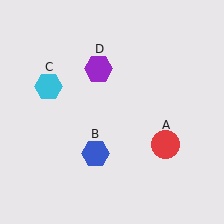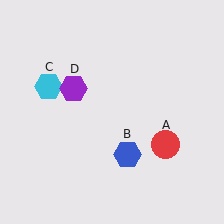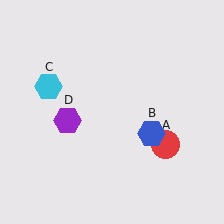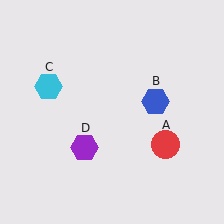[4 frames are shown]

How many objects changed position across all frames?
2 objects changed position: blue hexagon (object B), purple hexagon (object D).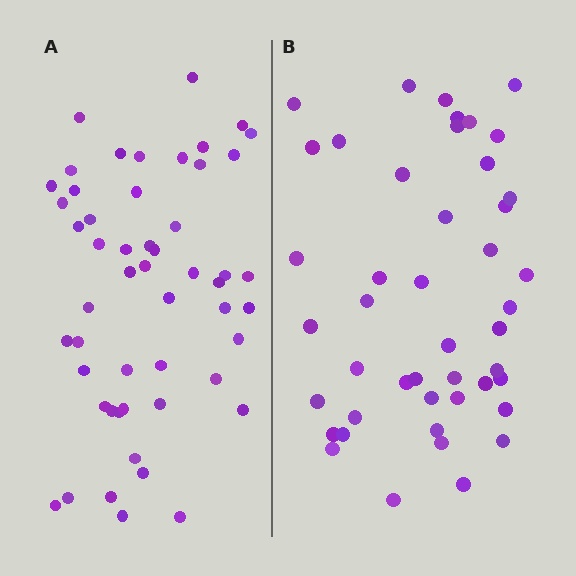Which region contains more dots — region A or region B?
Region A (the left region) has more dots.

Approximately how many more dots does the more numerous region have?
Region A has roughly 8 or so more dots than region B.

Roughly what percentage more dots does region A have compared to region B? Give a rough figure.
About 15% more.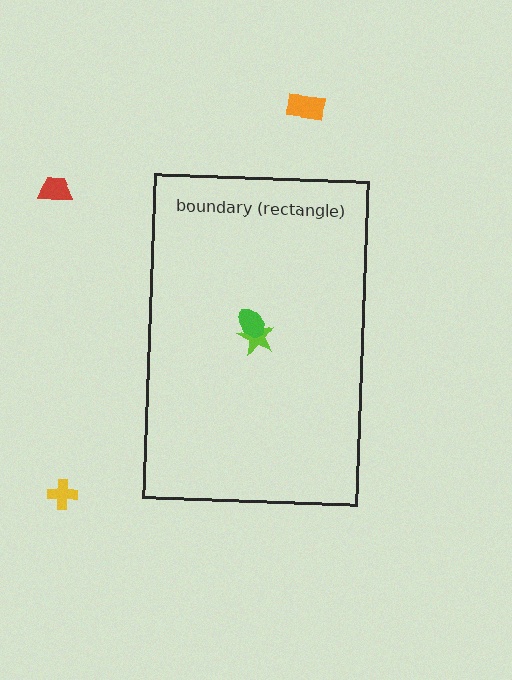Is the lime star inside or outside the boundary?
Inside.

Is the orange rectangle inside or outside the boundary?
Outside.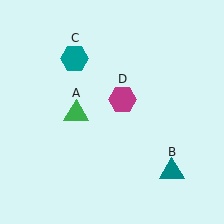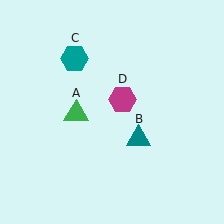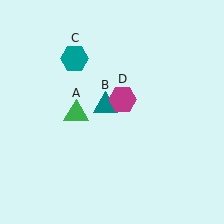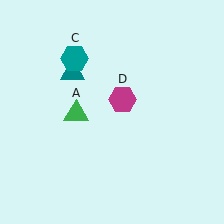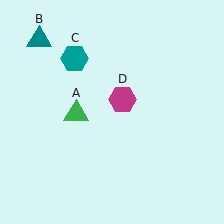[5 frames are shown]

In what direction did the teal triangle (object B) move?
The teal triangle (object B) moved up and to the left.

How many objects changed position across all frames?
1 object changed position: teal triangle (object B).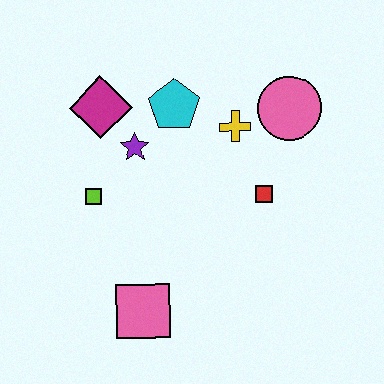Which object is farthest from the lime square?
The pink circle is farthest from the lime square.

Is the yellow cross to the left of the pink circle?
Yes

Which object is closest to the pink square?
The lime square is closest to the pink square.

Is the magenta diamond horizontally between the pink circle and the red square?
No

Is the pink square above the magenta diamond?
No